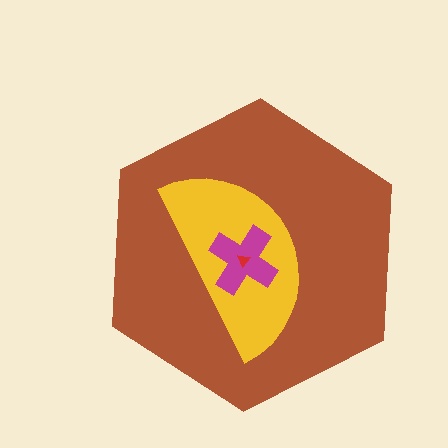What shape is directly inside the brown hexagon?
The yellow semicircle.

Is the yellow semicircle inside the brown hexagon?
Yes.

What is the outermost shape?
The brown hexagon.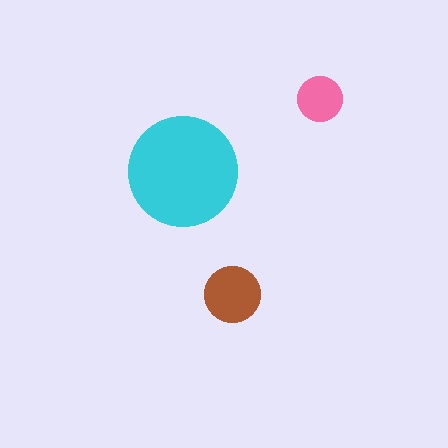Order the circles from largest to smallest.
the cyan one, the brown one, the pink one.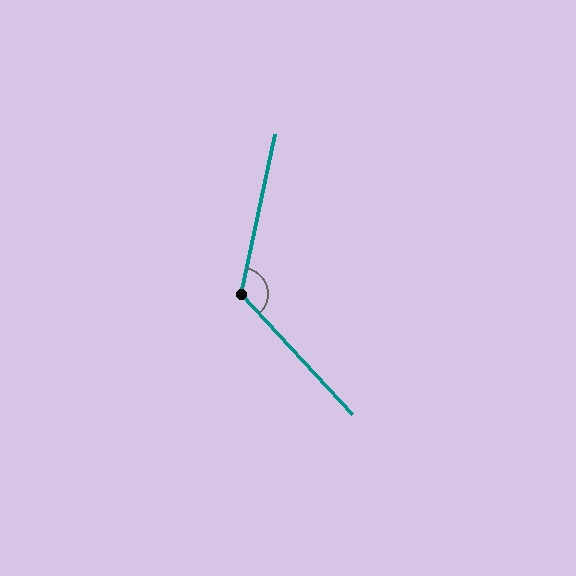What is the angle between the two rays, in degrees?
Approximately 125 degrees.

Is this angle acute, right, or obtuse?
It is obtuse.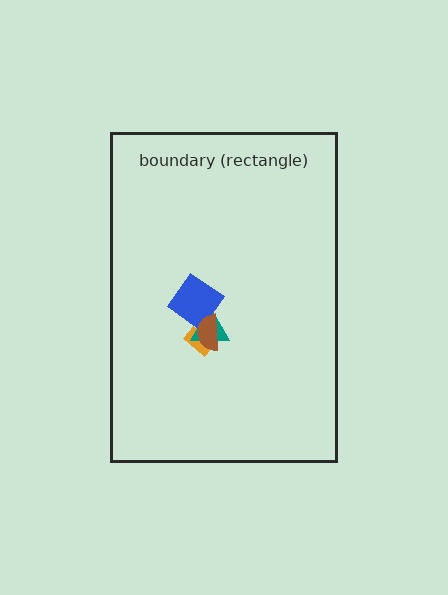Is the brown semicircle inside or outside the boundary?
Inside.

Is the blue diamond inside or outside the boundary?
Inside.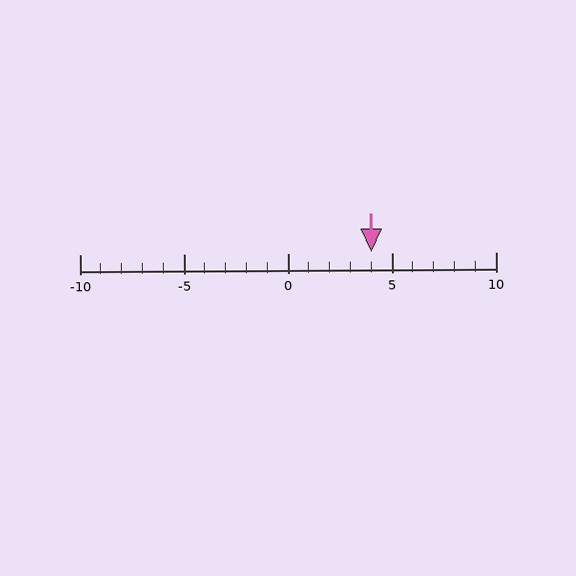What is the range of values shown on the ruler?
The ruler shows values from -10 to 10.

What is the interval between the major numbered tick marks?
The major tick marks are spaced 5 units apart.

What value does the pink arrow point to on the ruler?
The pink arrow points to approximately 4.